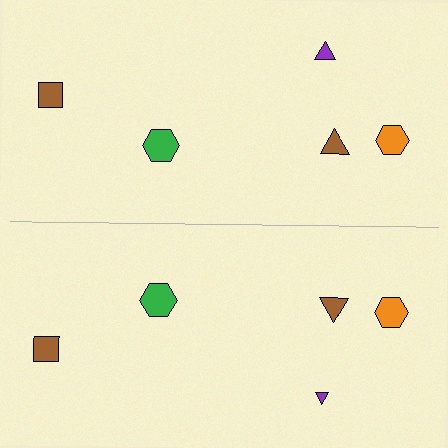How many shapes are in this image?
There are 10 shapes in this image.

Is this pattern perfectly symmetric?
No, the pattern is not perfectly symmetric. The purple triangle on the bottom side has a different size than its mirror counterpart.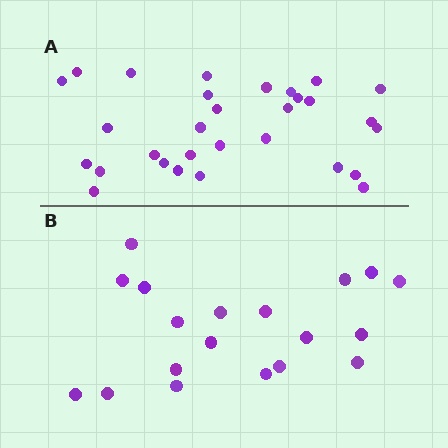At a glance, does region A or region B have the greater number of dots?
Region A (the top region) has more dots.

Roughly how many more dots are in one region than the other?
Region A has roughly 12 or so more dots than region B.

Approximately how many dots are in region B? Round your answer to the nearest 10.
About 20 dots. (The exact count is 19, which rounds to 20.)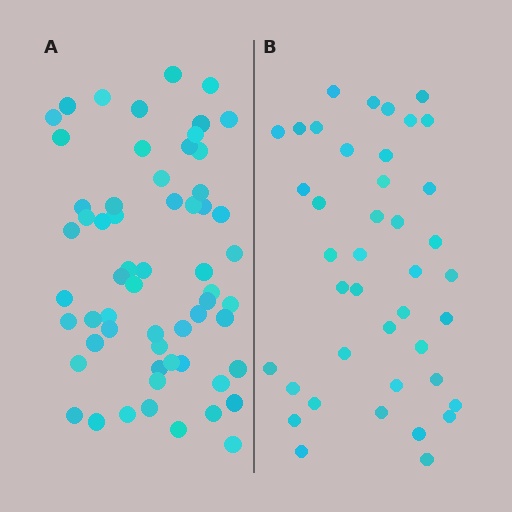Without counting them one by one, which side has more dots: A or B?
Region A (the left region) has more dots.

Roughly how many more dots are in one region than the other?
Region A has approximately 20 more dots than region B.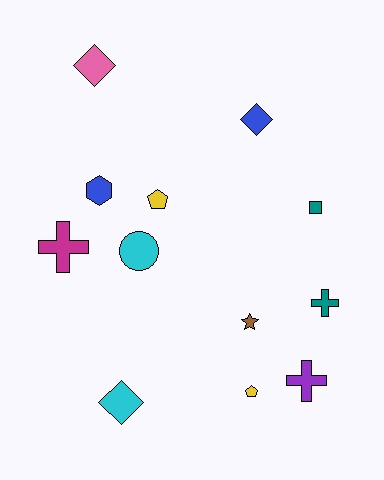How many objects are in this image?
There are 12 objects.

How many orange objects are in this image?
There are no orange objects.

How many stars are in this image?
There is 1 star.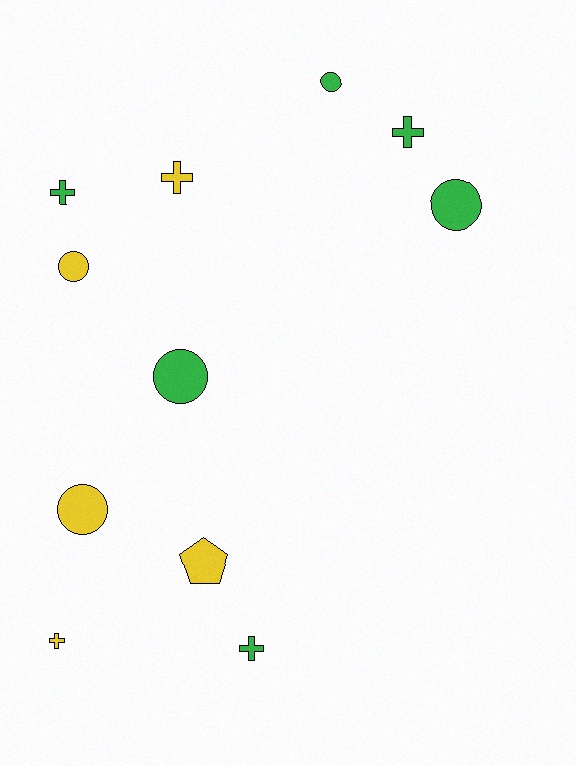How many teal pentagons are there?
There are no teal pentagons.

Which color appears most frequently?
Green, with 6 objects.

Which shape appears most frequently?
Circle, with 5 objects.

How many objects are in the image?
There are 11 objects.